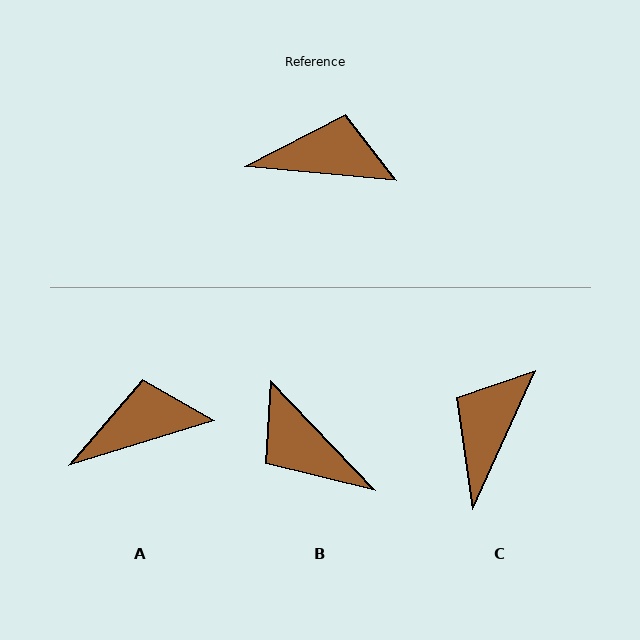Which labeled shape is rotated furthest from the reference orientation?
B, about 139 degrees away.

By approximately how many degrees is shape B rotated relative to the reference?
Approximately 139 degrees counter-clockwise.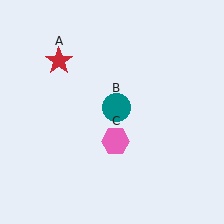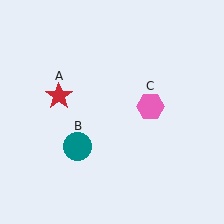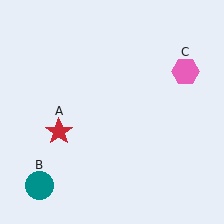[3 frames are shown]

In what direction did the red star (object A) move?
The red star (object A) moved down.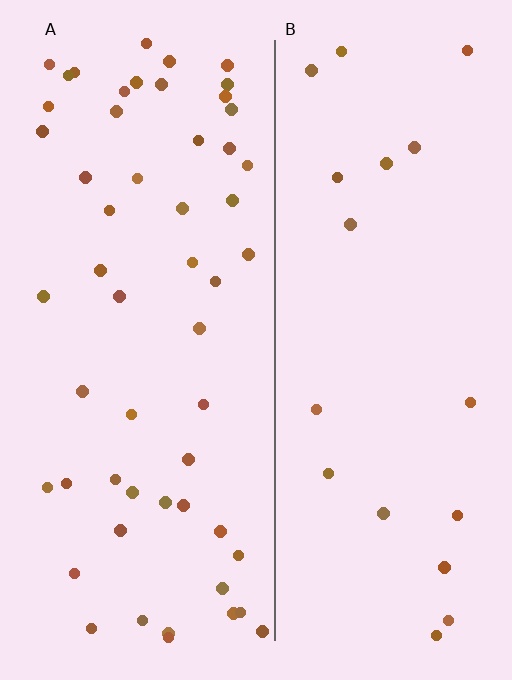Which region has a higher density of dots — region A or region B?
A (the left).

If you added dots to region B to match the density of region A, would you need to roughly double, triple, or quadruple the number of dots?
Approximately triple.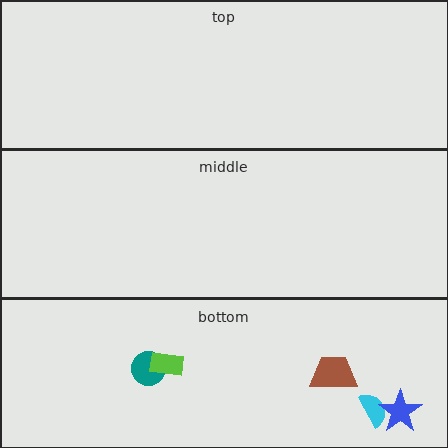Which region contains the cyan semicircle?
The bottom region.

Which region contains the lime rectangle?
The bottom region.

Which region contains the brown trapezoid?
The bottom region.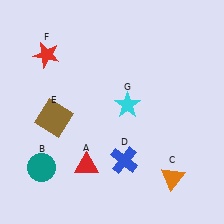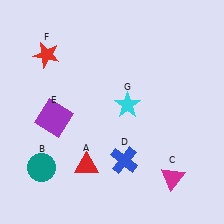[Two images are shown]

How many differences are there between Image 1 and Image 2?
There are 2 differences between the two images.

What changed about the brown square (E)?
In Image 1, E is brown. In Image 2, it changed to purple.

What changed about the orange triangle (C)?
In Image 1, C is orange. In Image 2, it changed to magenta.